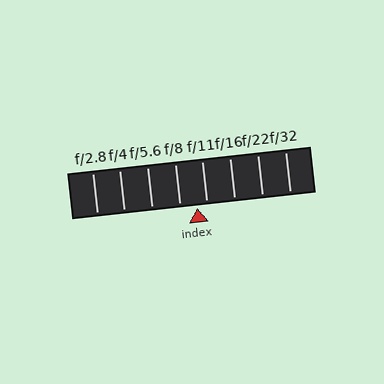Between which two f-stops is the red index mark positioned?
The index mark is between f/8 and f/11.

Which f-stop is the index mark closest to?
The index mark is closest to f/11.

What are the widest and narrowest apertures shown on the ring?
The widest aperture shown is f/2.8 and the narrowest is f/32.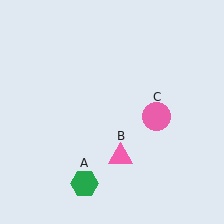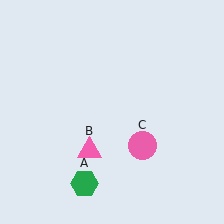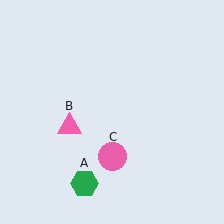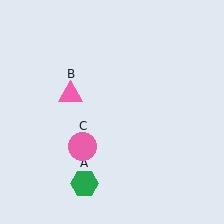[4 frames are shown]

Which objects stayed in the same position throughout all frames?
Green hexagon (object A) remained stationary.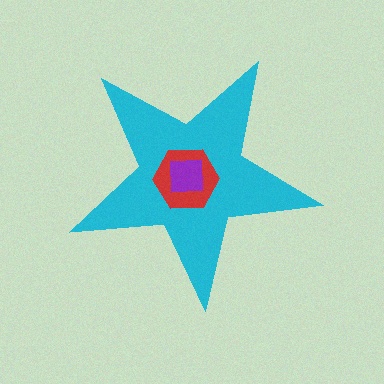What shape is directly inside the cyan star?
The red hexagon.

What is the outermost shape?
The cyan star.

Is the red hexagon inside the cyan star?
Yes.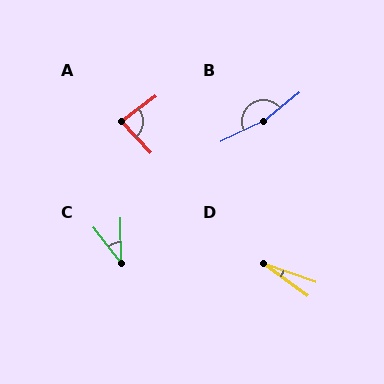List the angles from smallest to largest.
D (17°), C (36°), A (85°), B (167°).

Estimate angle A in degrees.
Approximately 85 degrees.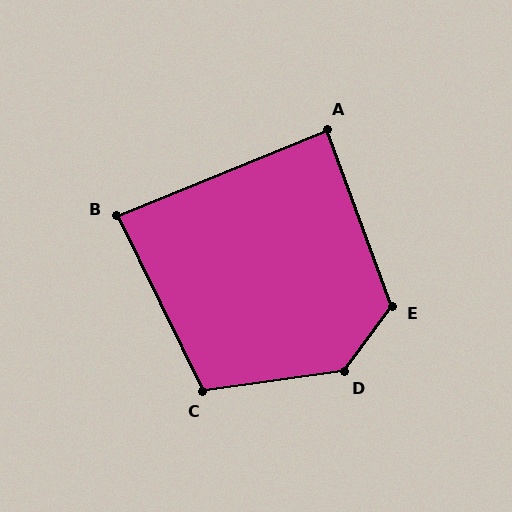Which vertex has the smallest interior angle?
B, at approximately 86 degrees.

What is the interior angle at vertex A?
Approximately 88 degrees (approximately right).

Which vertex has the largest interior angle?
D, at approximately 134 degrees.